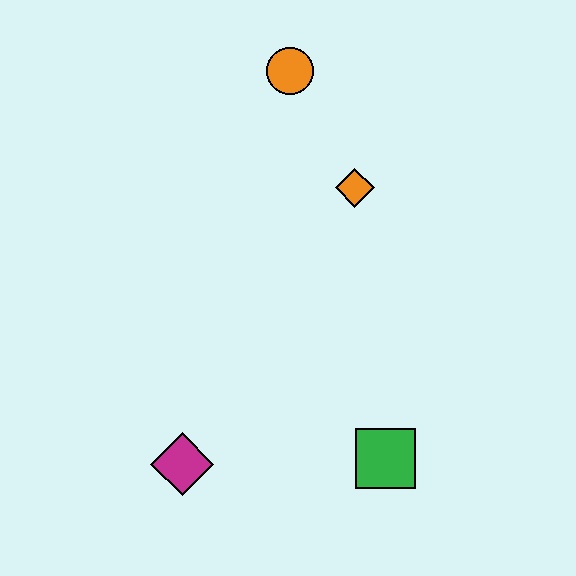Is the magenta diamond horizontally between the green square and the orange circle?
No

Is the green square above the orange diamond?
No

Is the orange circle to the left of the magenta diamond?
No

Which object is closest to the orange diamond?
The orange circle is closest to the orange diamond.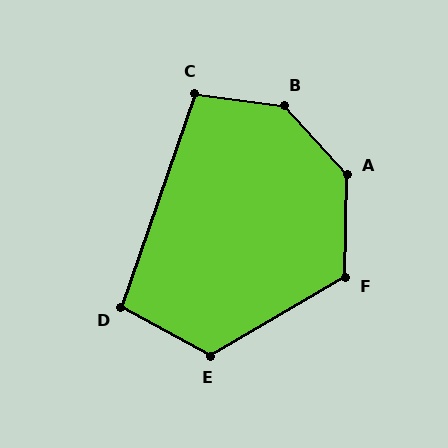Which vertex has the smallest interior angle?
D, at approximately 99 degrees.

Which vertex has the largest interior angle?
B, at approximately 140 degrees.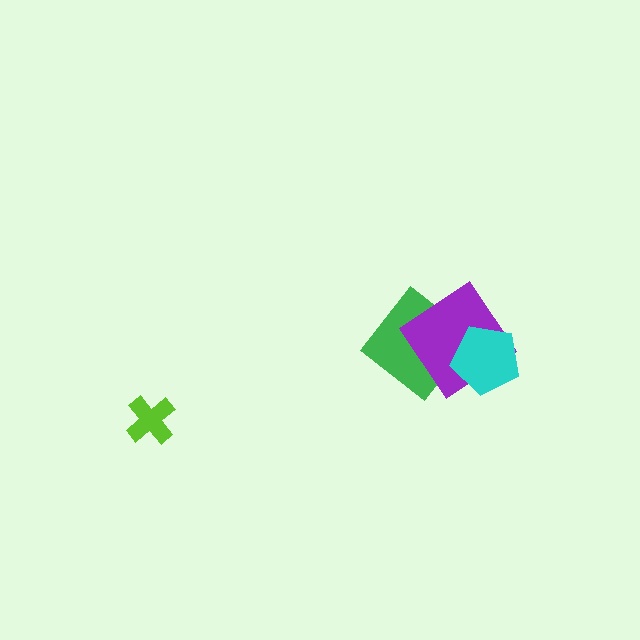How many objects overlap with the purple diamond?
2 objects overlap with the purple diamond.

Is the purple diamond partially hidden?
Yes, it is partially covered by another shape.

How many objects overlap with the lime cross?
0 objects overlap with the lime cross.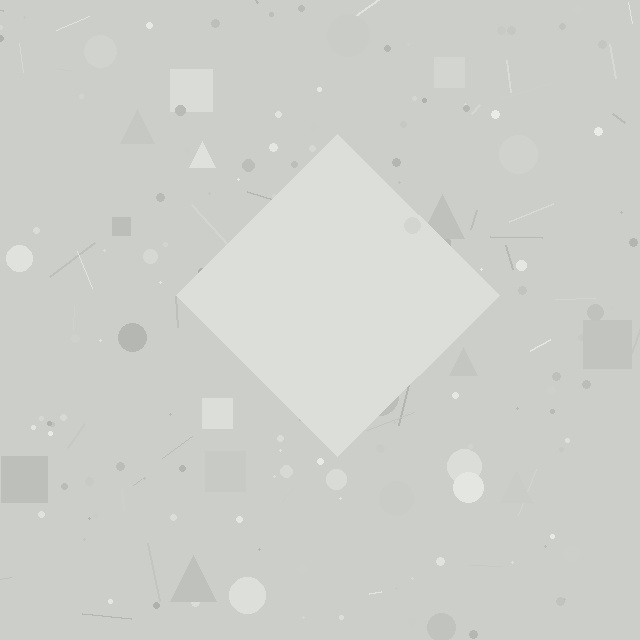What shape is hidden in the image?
A diamond is hidden in the image.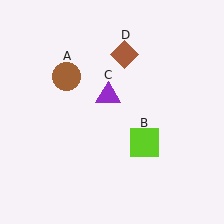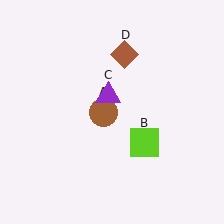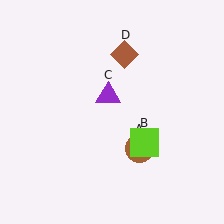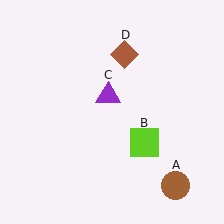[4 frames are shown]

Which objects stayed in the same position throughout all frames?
Lime square (object B) and purple triangle (object C) and brown diamond (object D) remained stationary.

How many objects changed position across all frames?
1 object changed position: brown circle (object A).